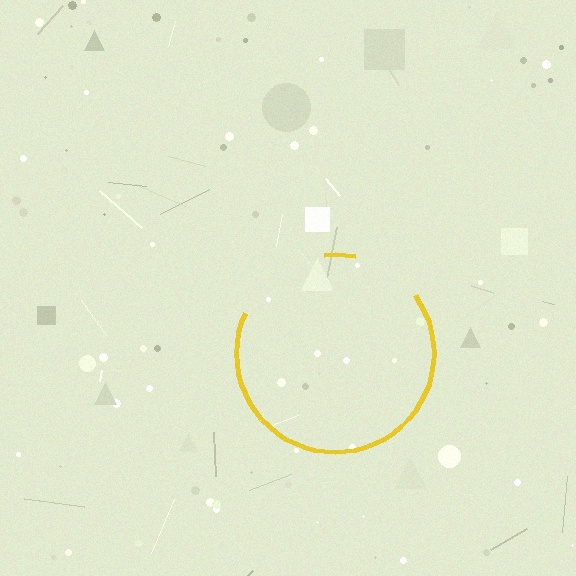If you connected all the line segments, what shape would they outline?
They would outline a circle.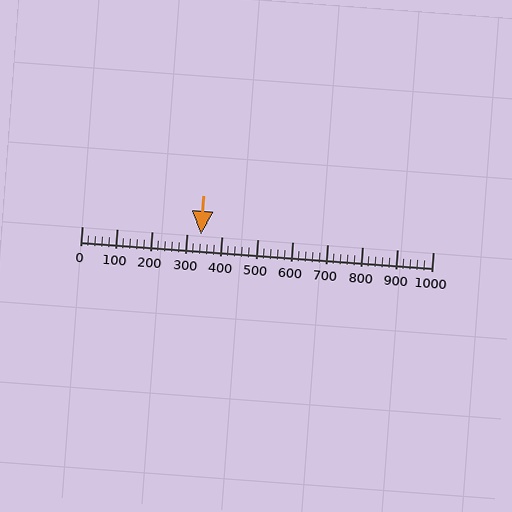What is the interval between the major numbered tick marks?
The major tick marks are spaced 100 units apart.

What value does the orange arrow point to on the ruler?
The orange arrow points to approximately 340.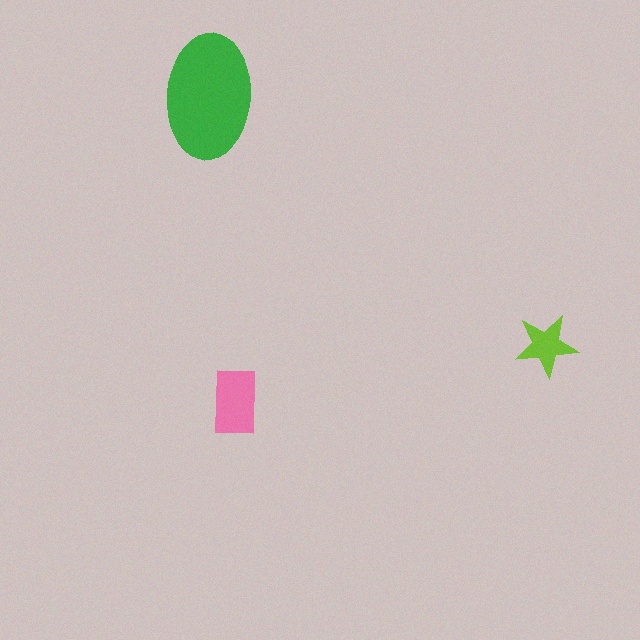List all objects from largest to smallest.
The green ellipse, the pink rectangle, the lime star.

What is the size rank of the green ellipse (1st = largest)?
1st.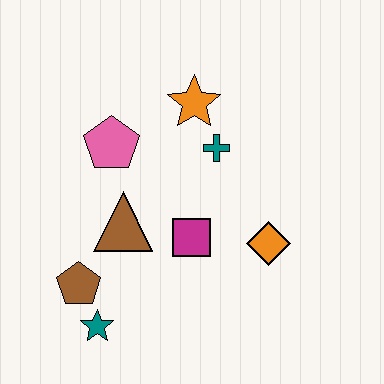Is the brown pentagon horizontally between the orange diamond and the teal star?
No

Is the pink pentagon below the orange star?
Yes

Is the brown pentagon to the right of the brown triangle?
No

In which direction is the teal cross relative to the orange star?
The teal cross is below the orange star.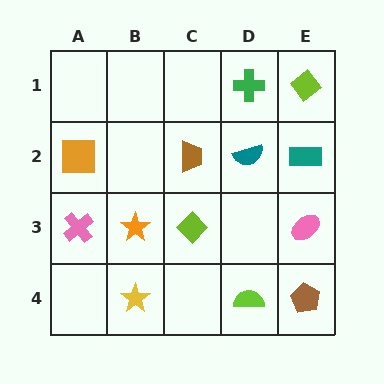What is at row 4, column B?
A yellow star.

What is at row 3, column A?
A pink cross.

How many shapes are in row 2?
4 shapes.